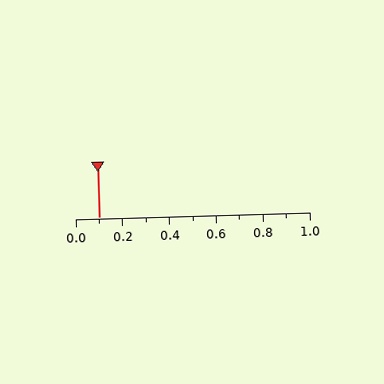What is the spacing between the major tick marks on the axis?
The major ticks are spaced 0.2 apart.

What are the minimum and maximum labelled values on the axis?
The axis runs from 0.0 to 1.0.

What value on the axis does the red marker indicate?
The marker indicates approximately 0.1.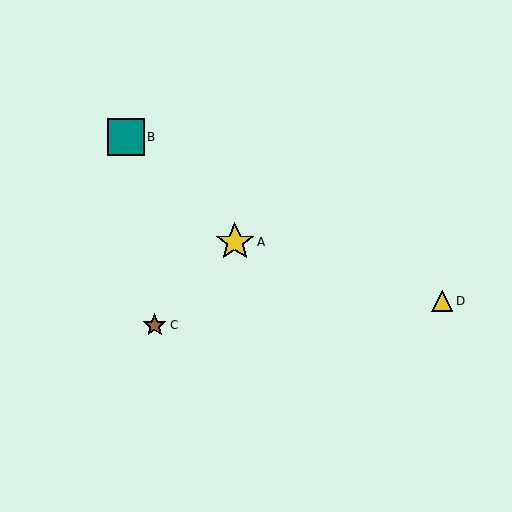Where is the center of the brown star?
The center of the brown star is at (155, 325).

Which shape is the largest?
The yellow star (labeled A) is the largest.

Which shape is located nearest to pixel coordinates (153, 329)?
The brown star (labeled C) at (155, 325) is nearest to that location.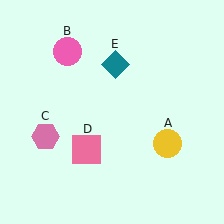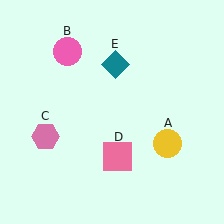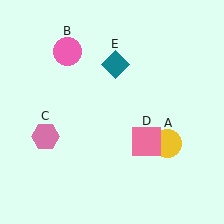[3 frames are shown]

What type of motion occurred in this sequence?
The pink square (object D) rotated counterclockwise around the center of the scene.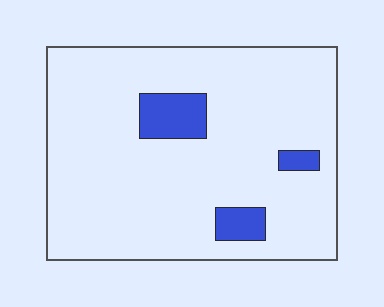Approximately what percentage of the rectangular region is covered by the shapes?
Approximately 10%.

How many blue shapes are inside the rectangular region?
3.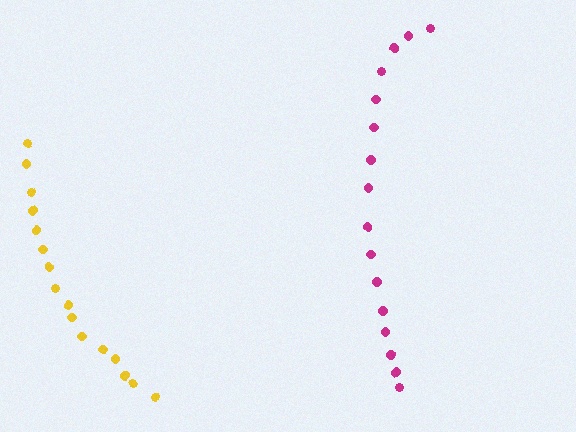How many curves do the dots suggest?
There are 2 distinct paths.